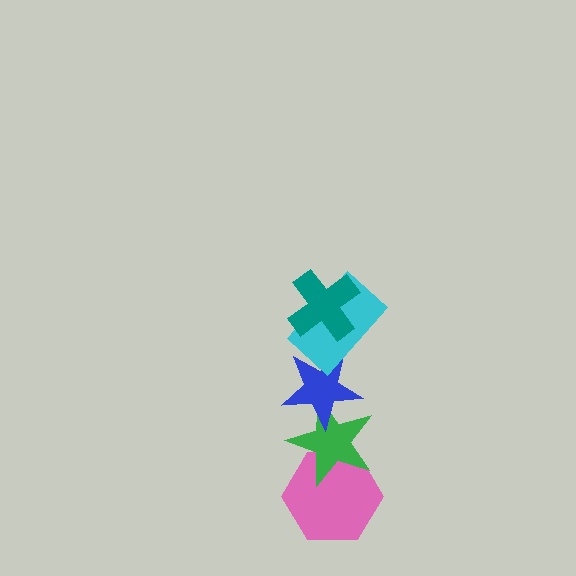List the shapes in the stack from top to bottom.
From top to bottom: the teal cross, the cyan rectangle, the blue star, the green star, the pink hexagon.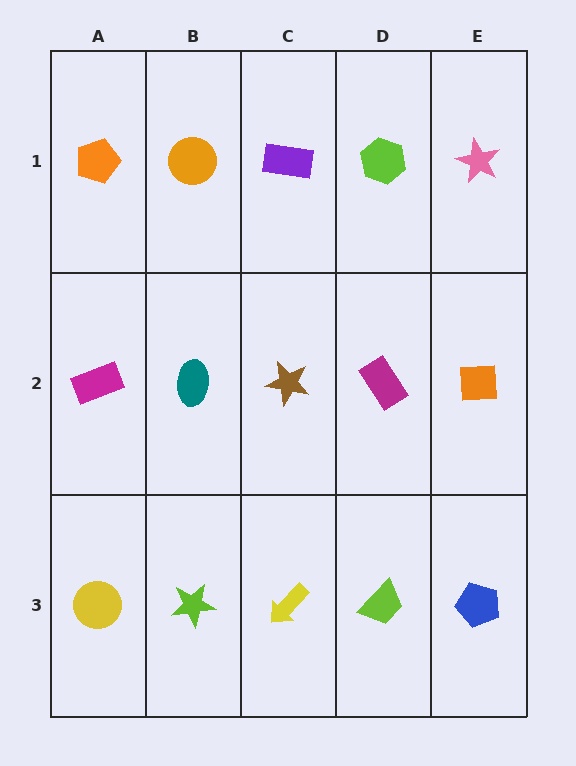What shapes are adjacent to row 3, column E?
An orange square (row 2, column E), a lime trapezoid (row 3, column D).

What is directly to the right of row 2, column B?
A brown star.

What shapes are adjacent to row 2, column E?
A pink star (row 1, column E), a blue pentagon (row 3, column E), a magenta rectangle (row 2, column D).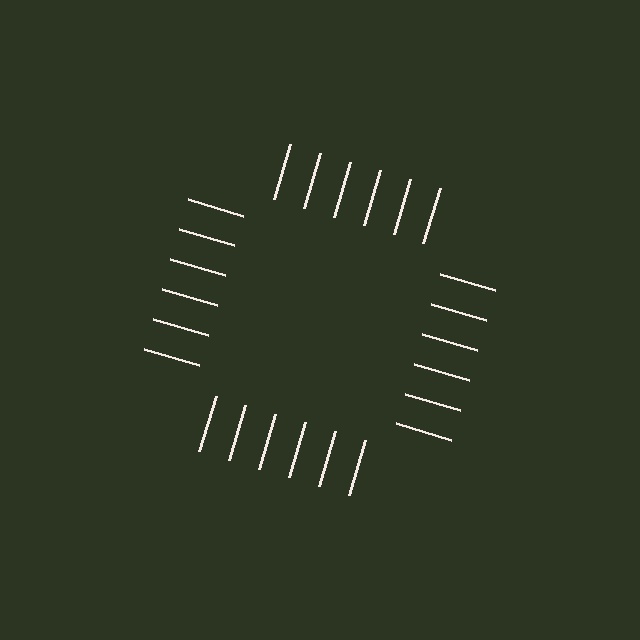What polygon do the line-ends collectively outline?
An illusory square — the line segments terminate on its edges but no continuous stroke is drawn.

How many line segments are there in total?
24 — 6 along each of the 4 edges.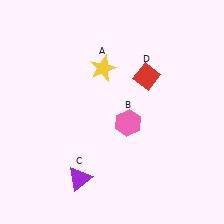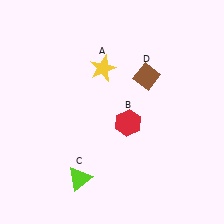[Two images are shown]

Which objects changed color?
B changed from pink to red. C changed from purple to lime. D changed from red to brown.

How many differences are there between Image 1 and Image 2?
There are 3 differences between the two images.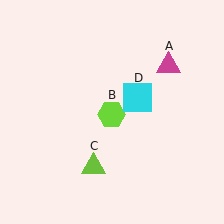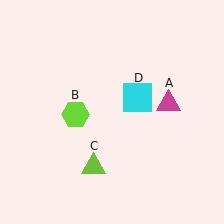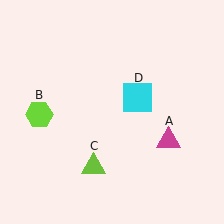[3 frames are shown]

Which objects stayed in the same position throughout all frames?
Lime triangle (object C) and cyan square (object D) remained stationary.